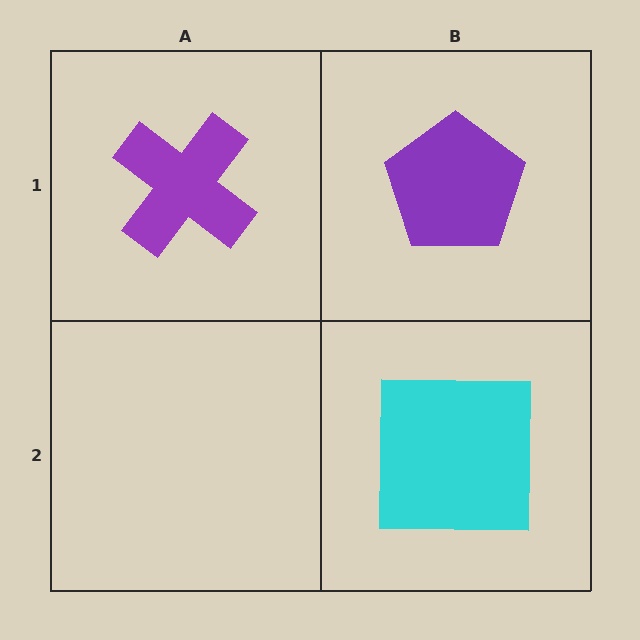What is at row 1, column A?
A purple cross.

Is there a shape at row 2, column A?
No, that cell is empty.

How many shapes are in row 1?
2 shapes.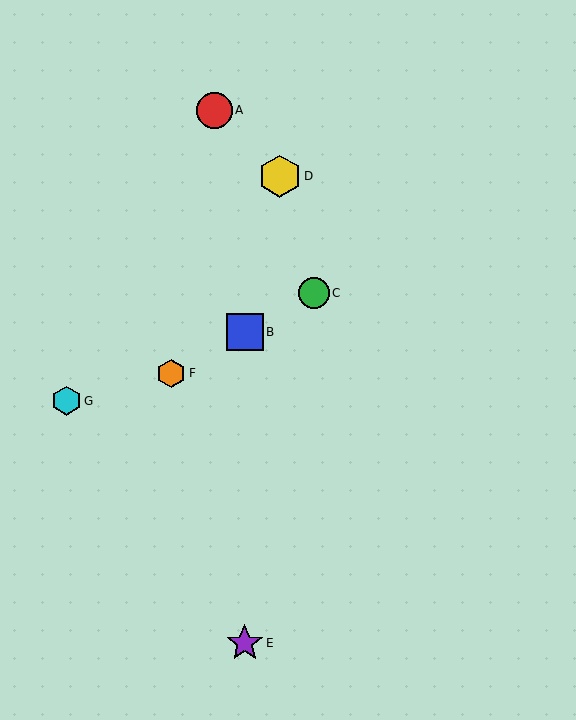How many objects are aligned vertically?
2 objects (B, E) are aligned vertically.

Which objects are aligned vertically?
Objects B, E are aligned vertically.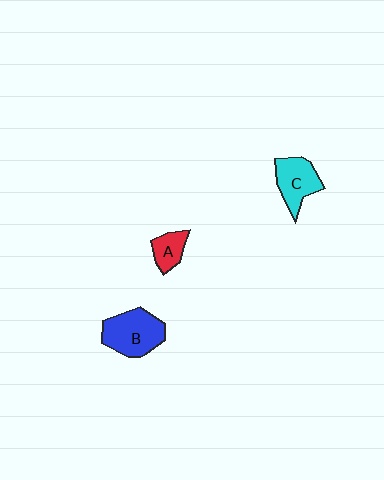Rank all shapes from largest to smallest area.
From largest to smallest: B (blue), C (cyan), A (red).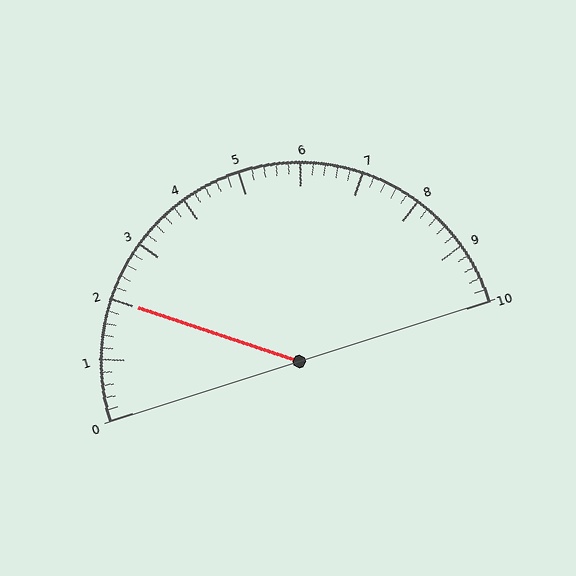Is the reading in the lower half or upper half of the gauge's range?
The reading is in the lower half of the range (0 to 10).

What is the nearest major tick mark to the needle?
The nearest major tick mark is 2.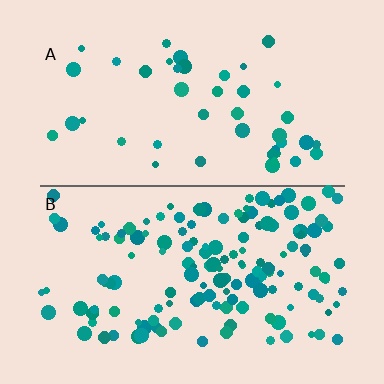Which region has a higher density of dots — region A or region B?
B (the bottom).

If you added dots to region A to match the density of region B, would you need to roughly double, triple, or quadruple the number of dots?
Approximately triple.